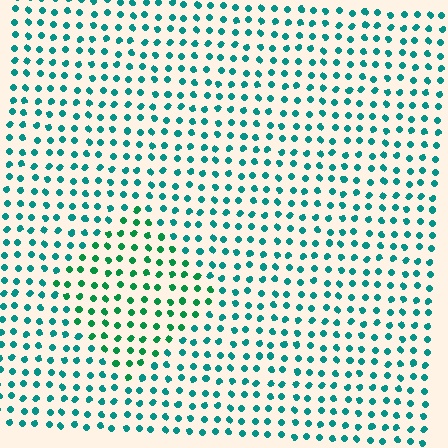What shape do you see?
I see a diamond.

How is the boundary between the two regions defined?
The boundary is defined purely by a slight shift in hue (about 30 degrees). Spacing, size, and orientation are identical on both sides.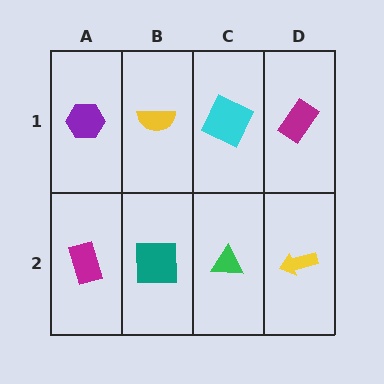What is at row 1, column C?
A cyan square.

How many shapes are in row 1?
4 shapes.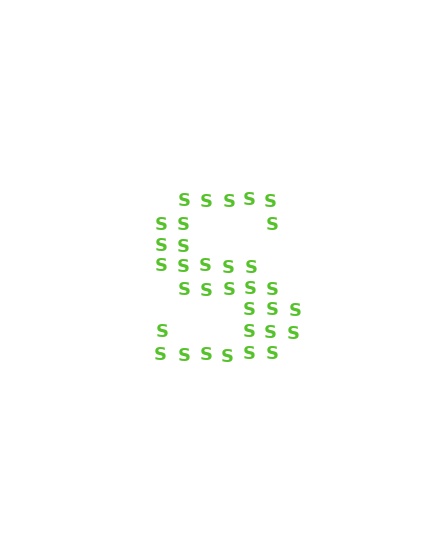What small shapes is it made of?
It is made of small letter S's.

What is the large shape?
The large shape is the letter S.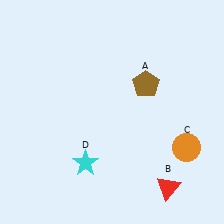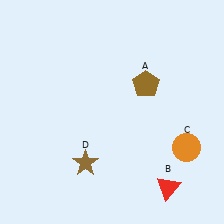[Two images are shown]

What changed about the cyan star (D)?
In Image 1, D is cyan. In Image 2, it changed to brown.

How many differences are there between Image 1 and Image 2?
There is 1 difference between the two images.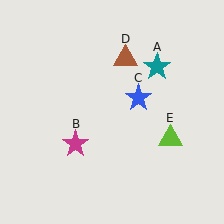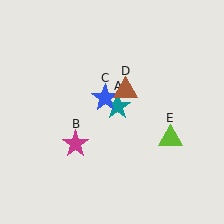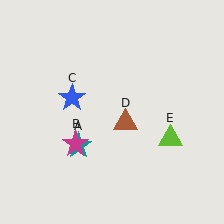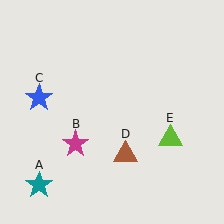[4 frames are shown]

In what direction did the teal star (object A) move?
The teal star (object A) moved down and to the left.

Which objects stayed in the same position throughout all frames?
Magenta star (object B) and lime triangle (object E) remained stationary.